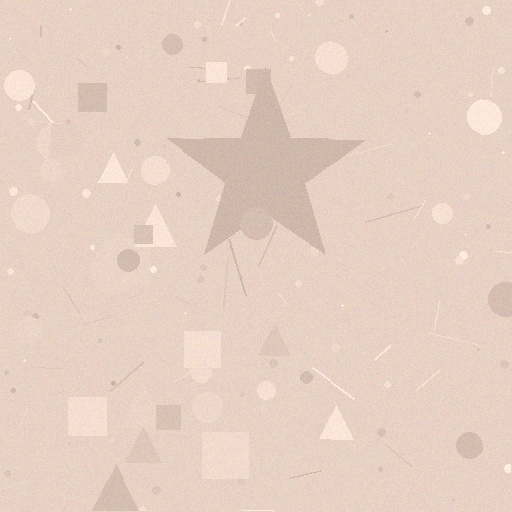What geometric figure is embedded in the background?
A star is embedded in the background.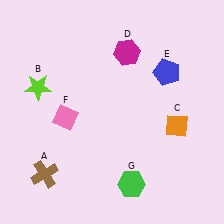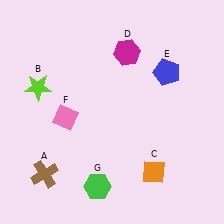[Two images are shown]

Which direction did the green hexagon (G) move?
The green hexagon (G) moved left.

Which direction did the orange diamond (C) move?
The orange diamond (C) moved down.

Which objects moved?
The objects that moved are: the orange diamond (C), the green hexagon (G).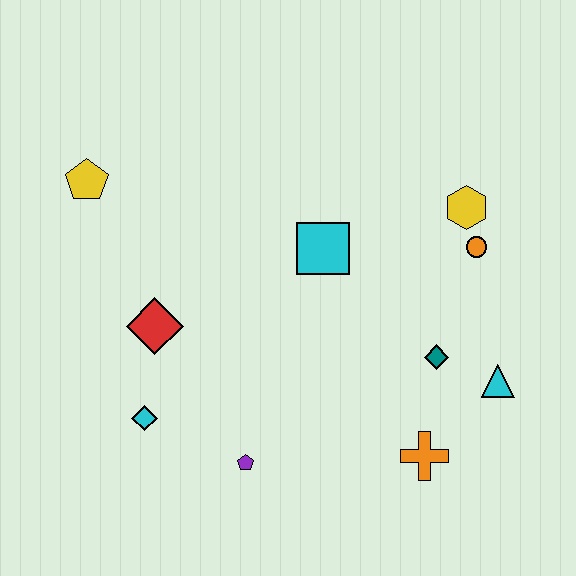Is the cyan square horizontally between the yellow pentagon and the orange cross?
Yes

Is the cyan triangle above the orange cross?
Yes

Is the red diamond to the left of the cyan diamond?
No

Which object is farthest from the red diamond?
The cyan triangle is farthest from the red diamond.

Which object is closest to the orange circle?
The yellow hexagon is closest to the orange circle.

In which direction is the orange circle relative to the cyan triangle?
The orange circle is above the cyan triangle.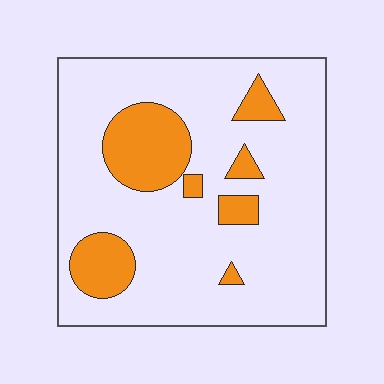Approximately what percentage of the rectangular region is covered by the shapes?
Approximately 20%.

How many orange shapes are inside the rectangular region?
7.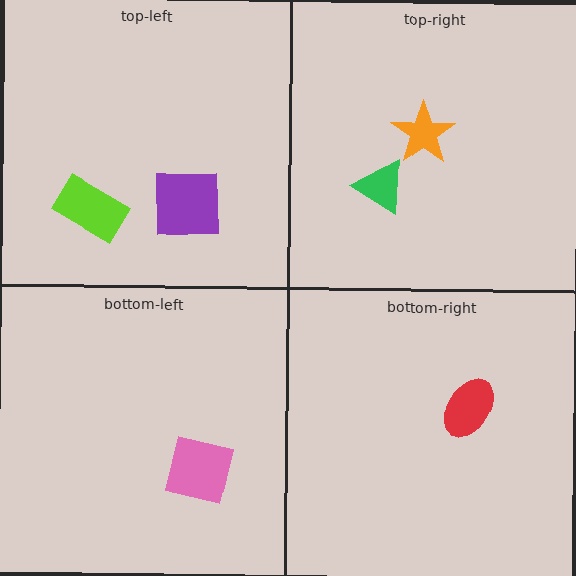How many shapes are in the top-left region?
2.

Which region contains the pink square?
The bottom-left region.